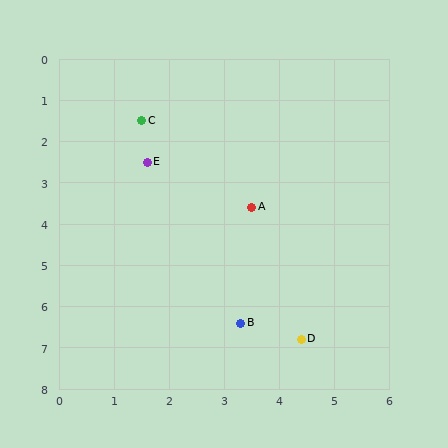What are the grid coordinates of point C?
Point C is at approximately (1.5, 1.5).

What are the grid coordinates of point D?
Point D is at approximately (4.4, 6.8).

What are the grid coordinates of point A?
Point A is at approximately (3.5, 3.6).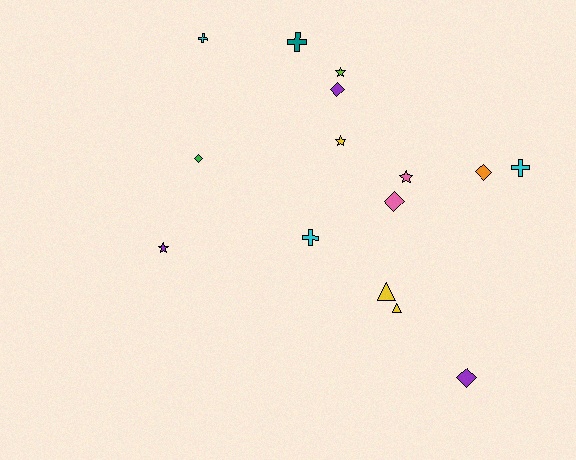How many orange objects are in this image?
There is 1 orange object.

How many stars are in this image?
There are 4 stars.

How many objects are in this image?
There are 15 objects.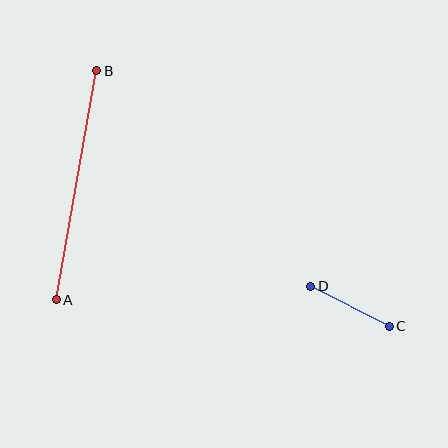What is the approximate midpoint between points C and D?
The midpoint is at approximately (350, 306) pixels.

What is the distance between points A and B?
The distance is approximately 233 pixels.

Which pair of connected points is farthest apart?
Points A and B are farthest apart.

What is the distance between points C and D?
The distance is approximately 88 pixels.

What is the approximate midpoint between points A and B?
The midpoint is at approximately (77, 185) pixels.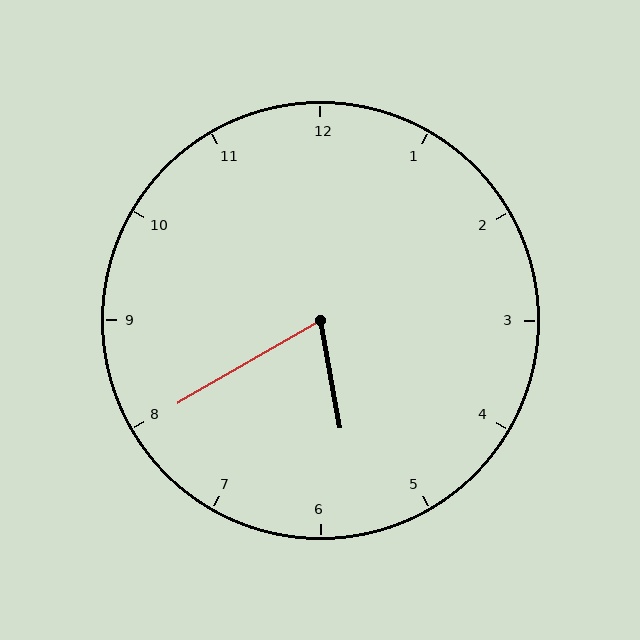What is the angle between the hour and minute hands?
Approximately 70 degrees.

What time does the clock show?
5:40.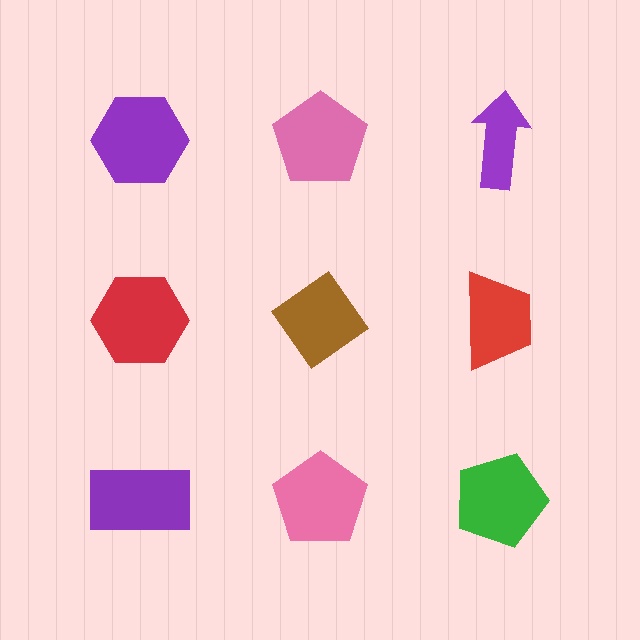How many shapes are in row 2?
3 shapes.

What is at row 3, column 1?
A purple rectangle.